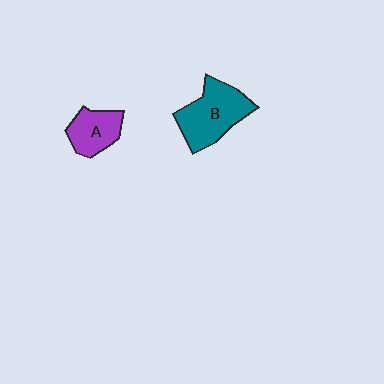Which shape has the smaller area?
Shape A (purple).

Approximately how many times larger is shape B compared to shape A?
Approximately 1.6 times.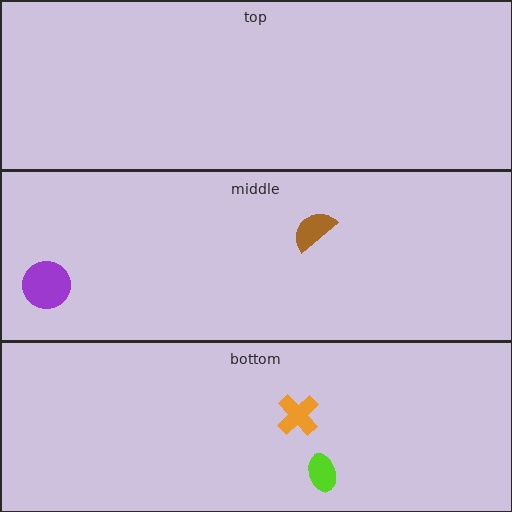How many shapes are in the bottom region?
2.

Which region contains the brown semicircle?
The middle region.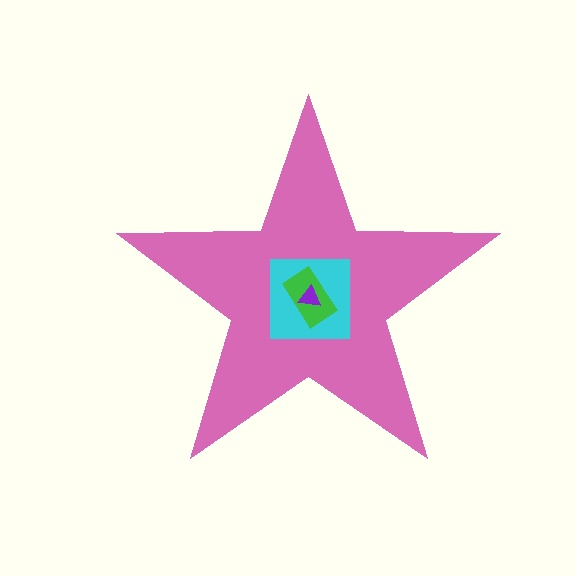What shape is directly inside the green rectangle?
The purple triangle.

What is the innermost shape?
The purple triangle.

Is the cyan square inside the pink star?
Yes.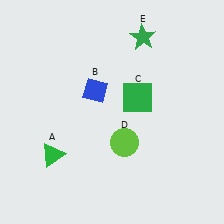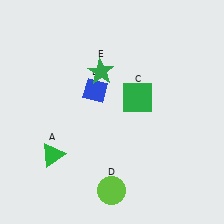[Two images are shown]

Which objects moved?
The objects that moved are: the lime circle (D), the green star (E).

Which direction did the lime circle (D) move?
The lime circle (D) moved down.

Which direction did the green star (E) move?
The green star (E) moved left.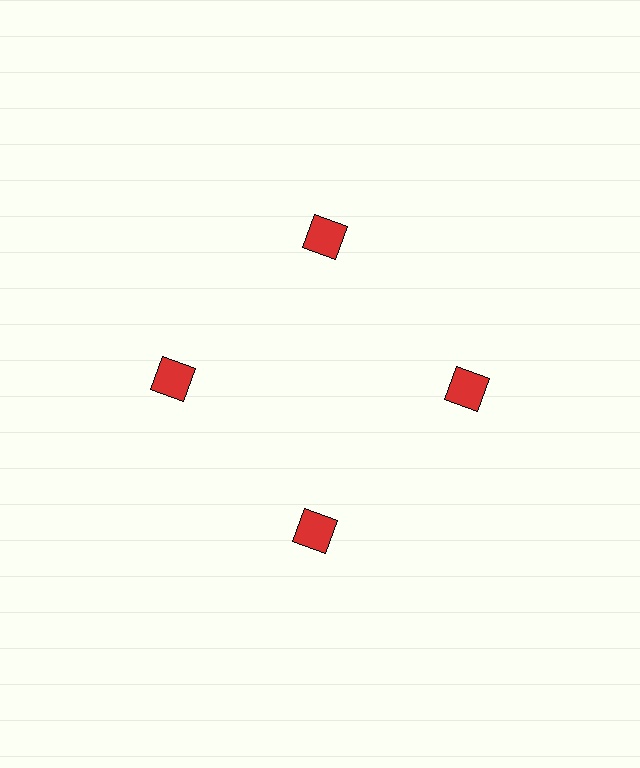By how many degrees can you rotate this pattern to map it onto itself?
The pattern maps onto itself every 90 degrees of rotation.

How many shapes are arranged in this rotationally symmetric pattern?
There are 4 shapes, arranged in 4 groups of 1.